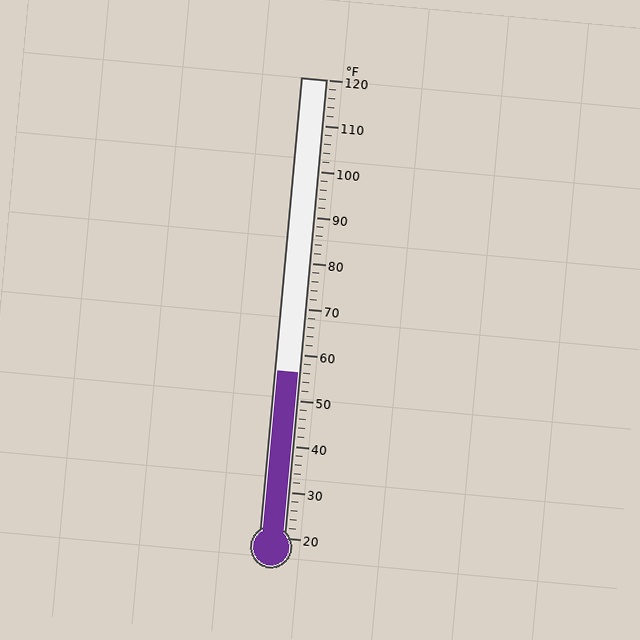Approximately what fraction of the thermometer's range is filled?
The thermometer is filled to approximately 35% of its range.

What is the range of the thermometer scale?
The thermometer scale ranges from 20°F to 120°F.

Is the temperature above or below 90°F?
The temperature is below 90°F.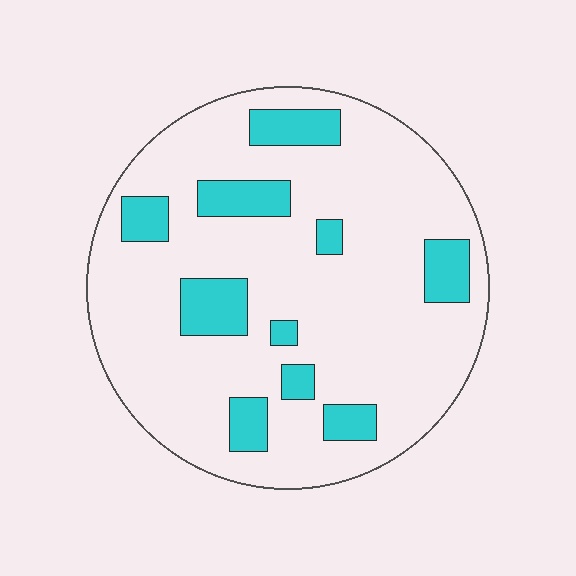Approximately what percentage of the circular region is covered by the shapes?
Approximately 20%.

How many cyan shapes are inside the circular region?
10.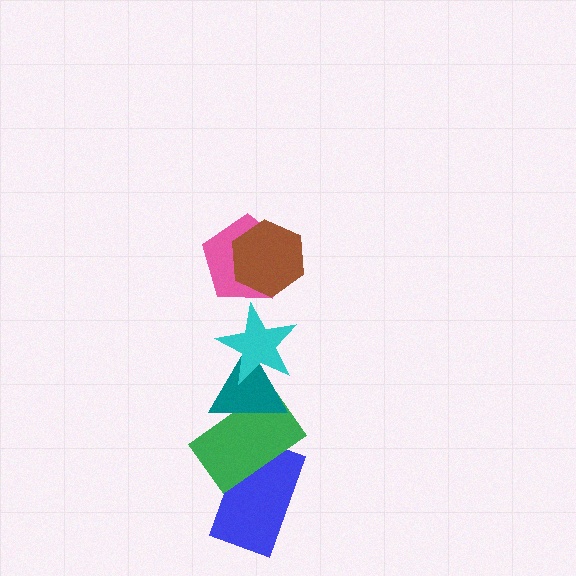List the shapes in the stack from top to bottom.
From top to bottom: the brown hexagon, the pink pentagon, the cyan star, the teal triangle, the green rectangle, the blue rectangle.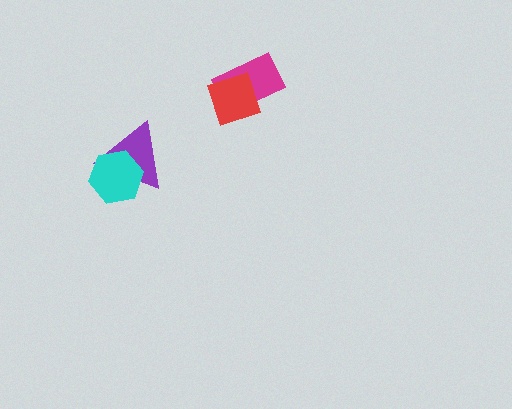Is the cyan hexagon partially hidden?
No, no other shape covers it.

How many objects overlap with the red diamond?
1 object overlaps with the red diamond.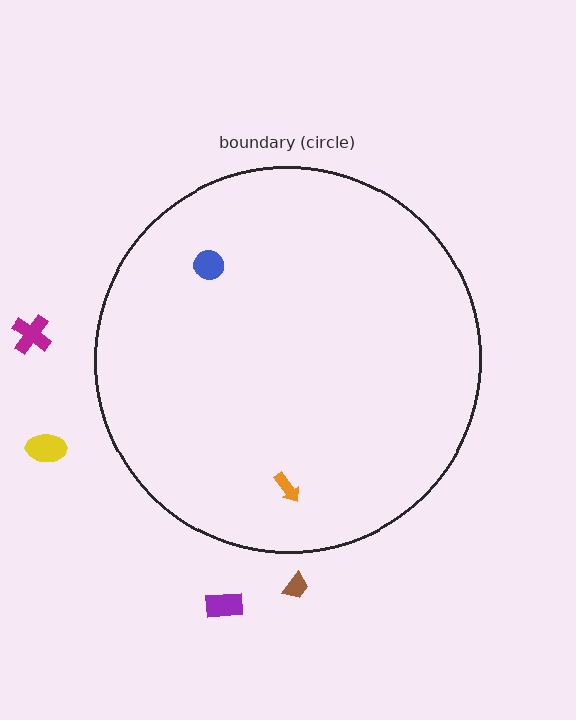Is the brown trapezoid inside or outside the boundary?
Outside.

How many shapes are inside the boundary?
2 inside, 4 outside.